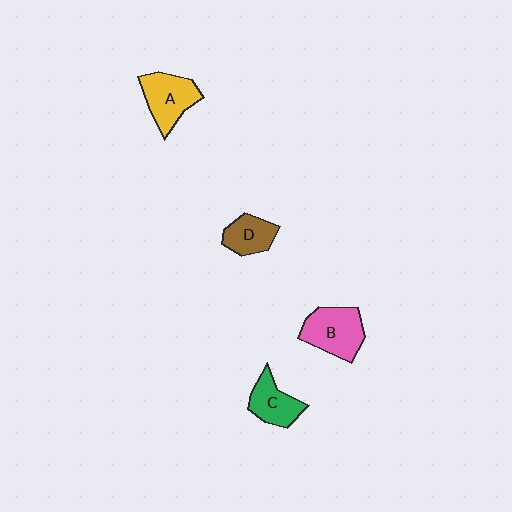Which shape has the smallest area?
Shape D (brown).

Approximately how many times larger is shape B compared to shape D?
Approximately 1.5 times.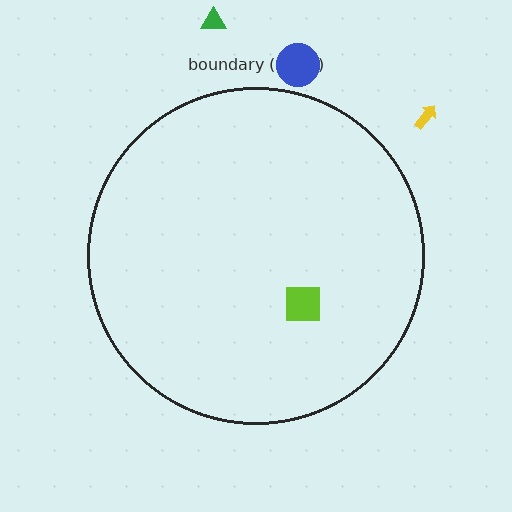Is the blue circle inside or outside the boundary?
Outside.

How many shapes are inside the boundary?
1 inside, 3 outside.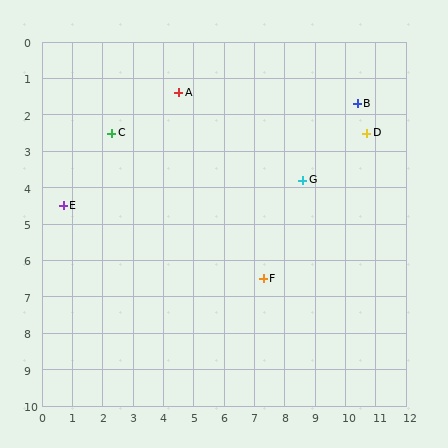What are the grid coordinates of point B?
Point B is at approximately (10.4, 1.7).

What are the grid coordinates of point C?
Point C is at approximately (2.3, 2.5).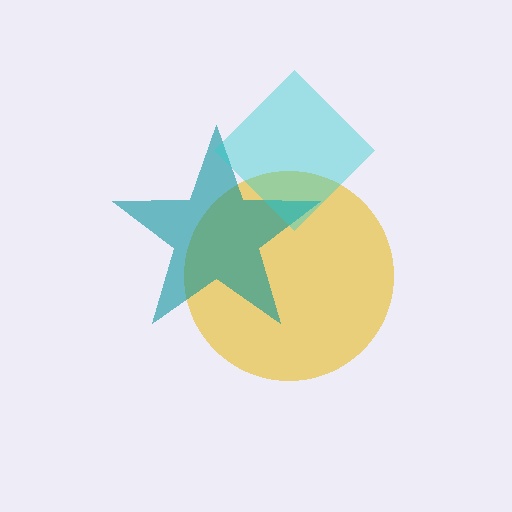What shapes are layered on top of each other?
The layered shapes are: a yellow circle, a teal star, a cyan diamond.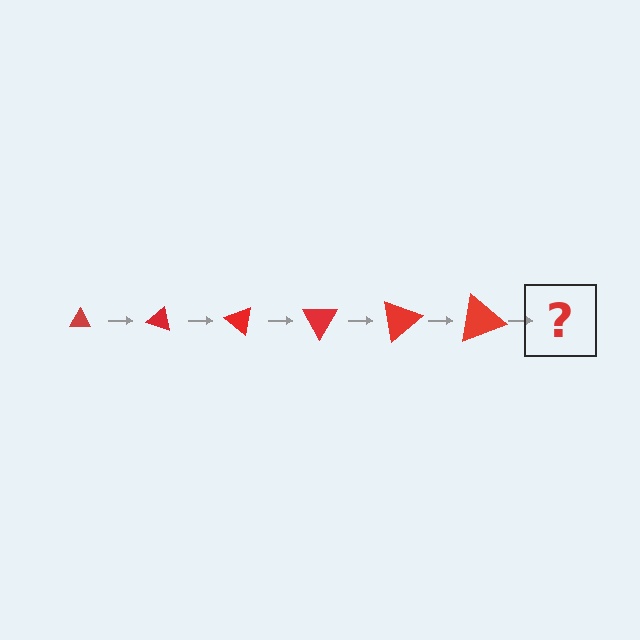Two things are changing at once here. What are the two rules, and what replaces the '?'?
The two rules are that the triangle grows larger each step and it rotates 20 degrees each step. The '?' should be a triangle, larger than the previous one and rotated 120 degrees from the start.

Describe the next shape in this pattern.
It should be a triangle, larger than the previous one and rotated 120 degrees from the start.